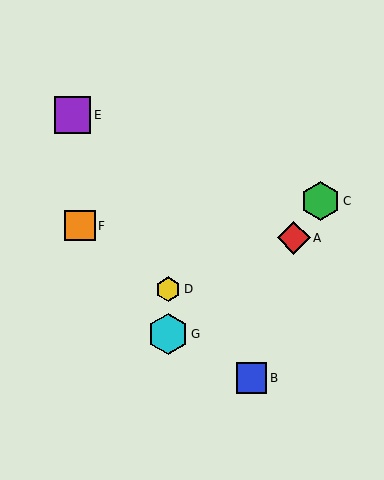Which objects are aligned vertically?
Objects D, G are aligned vertically.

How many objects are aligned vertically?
2 objects (D, G) are aligned vertically.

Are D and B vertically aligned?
No, D is at x≈168 and B is at x≈252.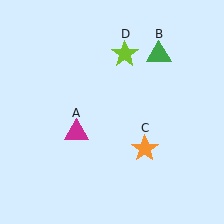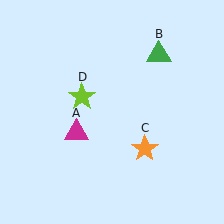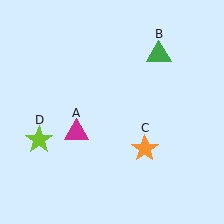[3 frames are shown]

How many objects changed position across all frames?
1 object changed position: lime star (object D).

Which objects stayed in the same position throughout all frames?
Magenta triangle (object A) and green triangle (object B) and orange star (object C) remained stationary.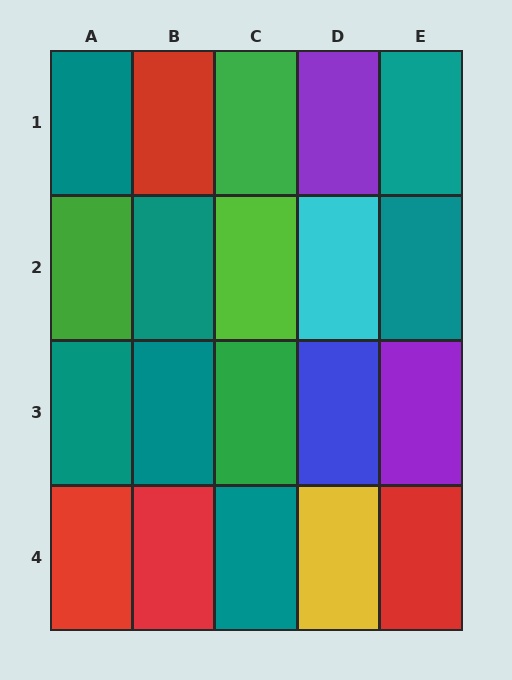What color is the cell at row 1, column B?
Red.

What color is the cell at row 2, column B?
Teal.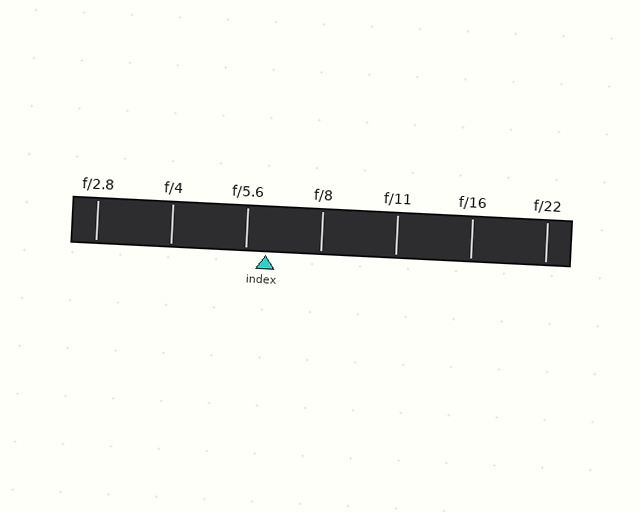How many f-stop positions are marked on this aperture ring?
There are 7 f-stop positions marked.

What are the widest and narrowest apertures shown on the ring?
The widest aperture shown is f/2.8 and the narrowest is f/22.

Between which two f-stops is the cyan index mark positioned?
The index mark is between f/5.6 and f/8.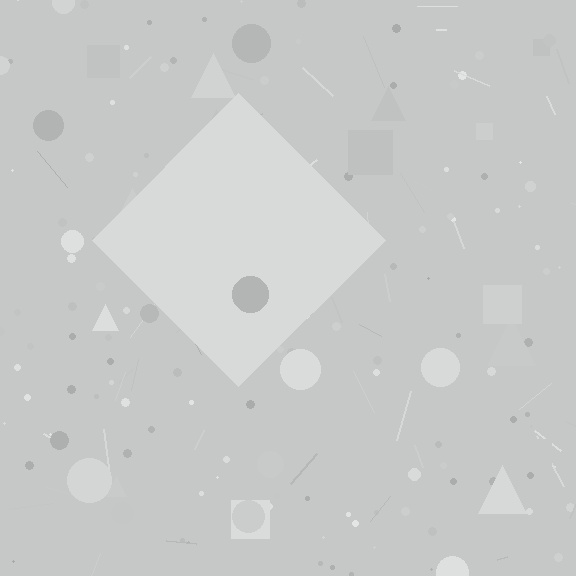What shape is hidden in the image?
A diamond is hidden in the image.